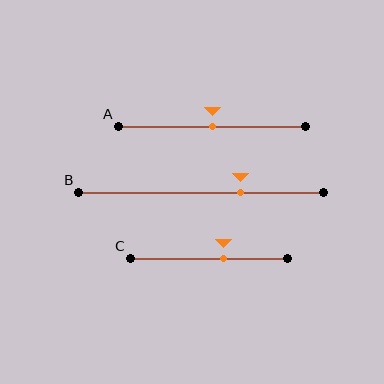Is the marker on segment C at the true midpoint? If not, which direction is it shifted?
No, the marker on segment C is shifted to the right by about 10% of the segment length.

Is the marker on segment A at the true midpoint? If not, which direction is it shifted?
Yes, the marker on segment A is at the true midpoint.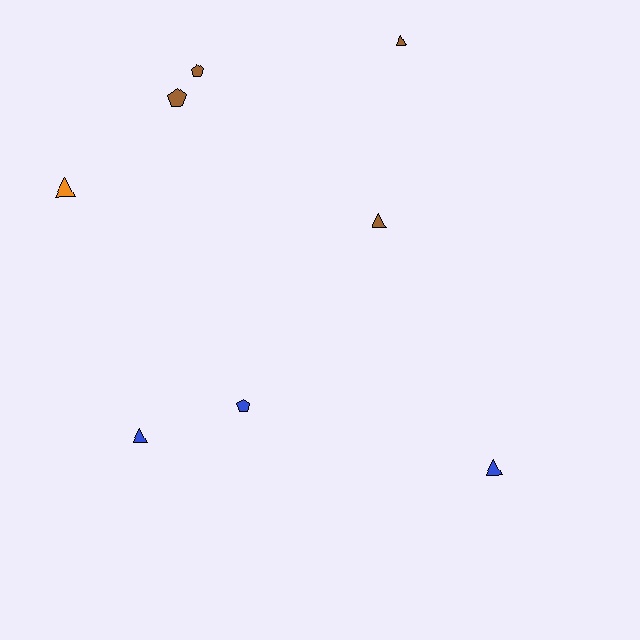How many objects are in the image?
There are 8 objects.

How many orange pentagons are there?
There are no orange pentagons.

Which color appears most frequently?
Brown, with 4 objects.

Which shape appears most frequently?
Triangle, with 5 objects.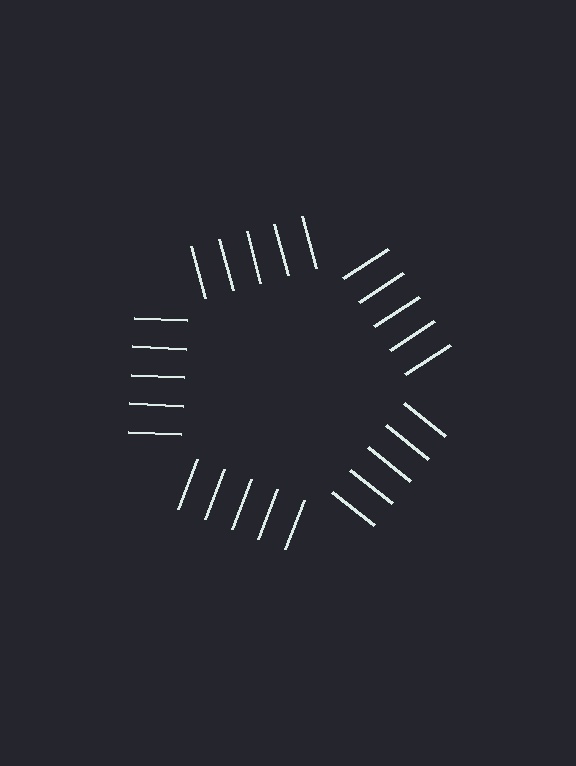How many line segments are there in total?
25 — 5 along each of the 5 edges.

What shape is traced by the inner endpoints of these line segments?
An illusory pentagon — the line segments terminate on its edges but no continuous stroke is drawn.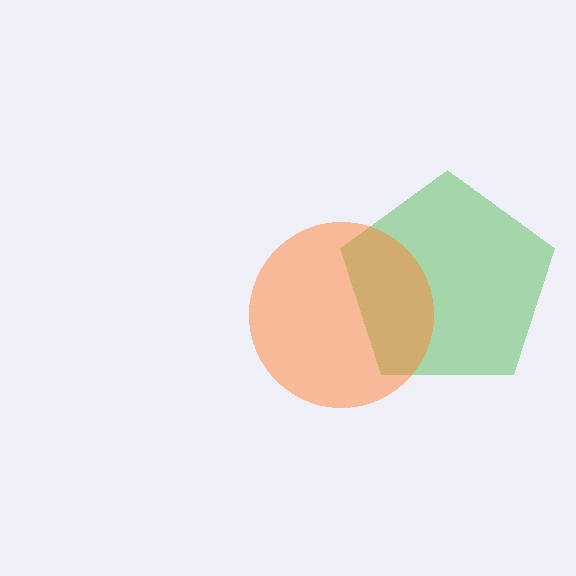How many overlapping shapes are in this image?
There are 2 overlapping shapes in the image.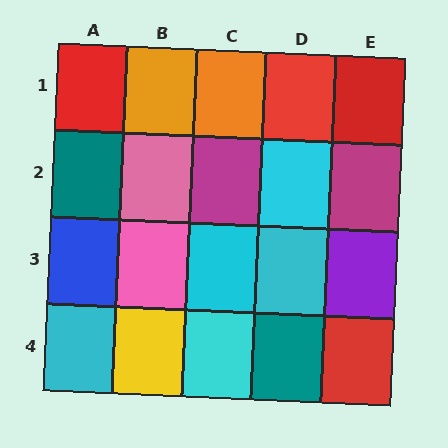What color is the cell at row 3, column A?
Blue.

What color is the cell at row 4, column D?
Teal.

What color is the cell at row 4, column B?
Yellow.